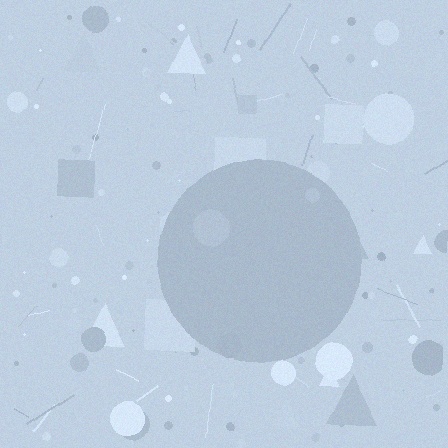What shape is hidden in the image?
A circle is hidden in the image.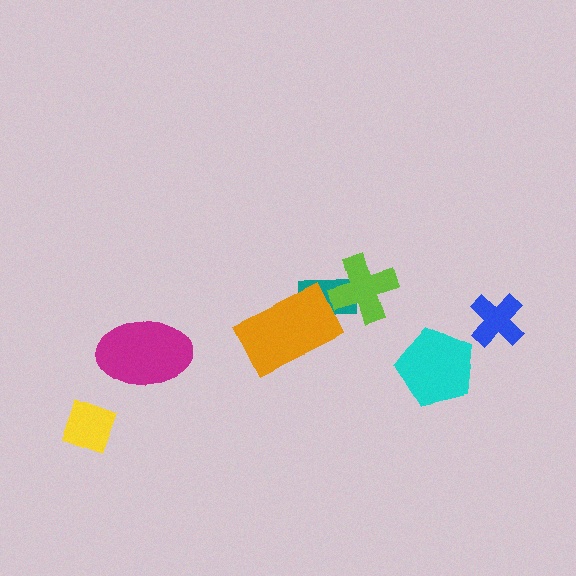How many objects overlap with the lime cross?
1 object overlaps with the lime cross.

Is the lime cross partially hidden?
No, no other shape covers it.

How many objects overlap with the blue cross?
0 objects overlap with the blue cross.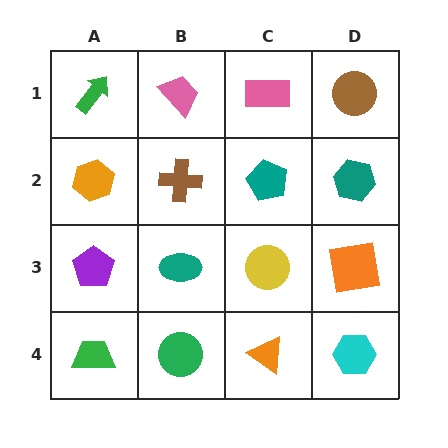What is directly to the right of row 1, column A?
A pink trapezoid.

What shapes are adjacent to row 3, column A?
An orange hexagon (row 2, column A), a green trapezoid (row 4, column A), a teal ellipse (row 3, column B).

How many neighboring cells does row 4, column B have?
3.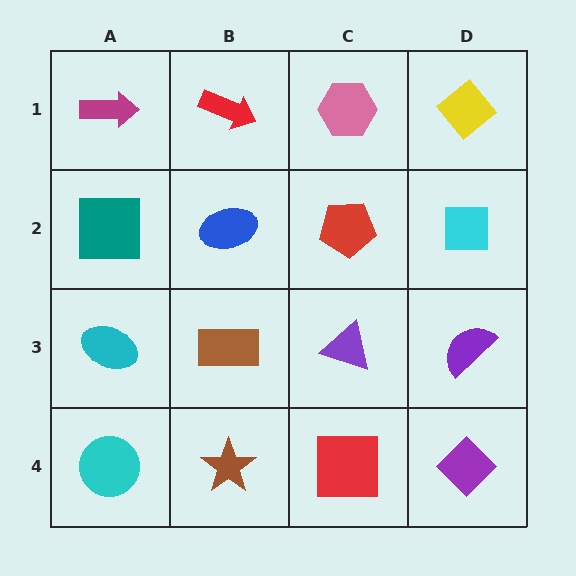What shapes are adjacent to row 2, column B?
A red arrow (row 1, column B), a brown rectangle (row 3, column B), a teal square (row 2, column A), a red pentagon (row 2, column C).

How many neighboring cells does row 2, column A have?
3.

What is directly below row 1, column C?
A red pentagon.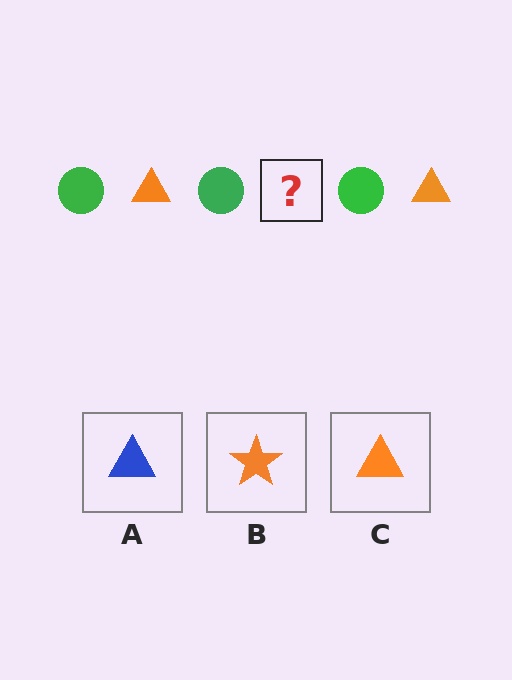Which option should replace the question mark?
Option C.